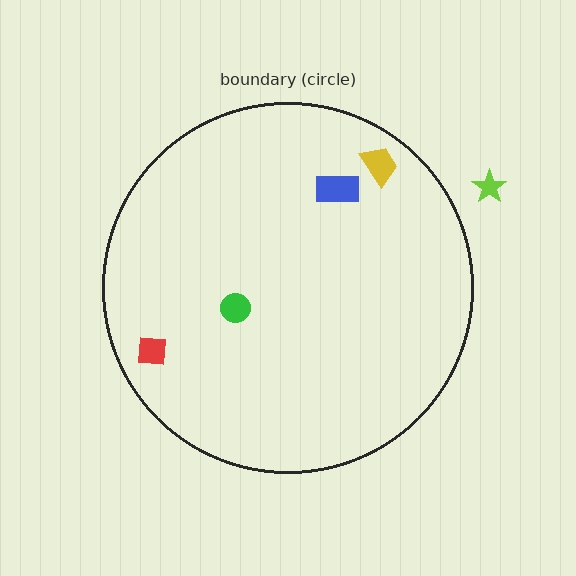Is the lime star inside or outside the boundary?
Outside.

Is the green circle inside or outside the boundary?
Inside.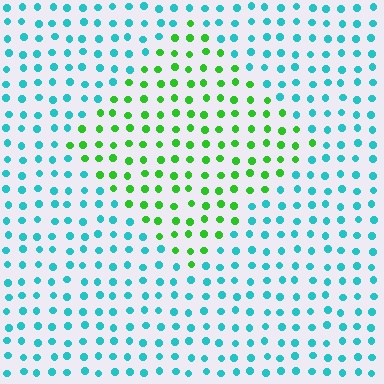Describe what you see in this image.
The image is filled with small cyan elements in a uniform arrangement. A diamond-shaped region is visible where the elements are tinted to a slightly different hue, forming a subtle color boundary.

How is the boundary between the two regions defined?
The boundary is defined purely by a slight shift in hue (about 62 degrees). Spacing, size, and orientation are identical on both sides.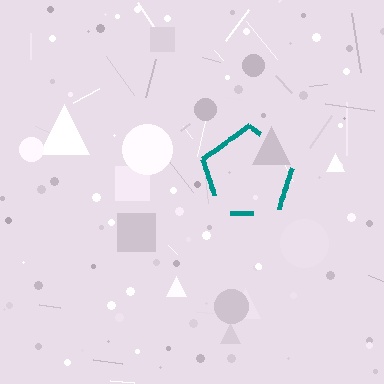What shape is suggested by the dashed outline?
The dashed outline suggests a pentagon.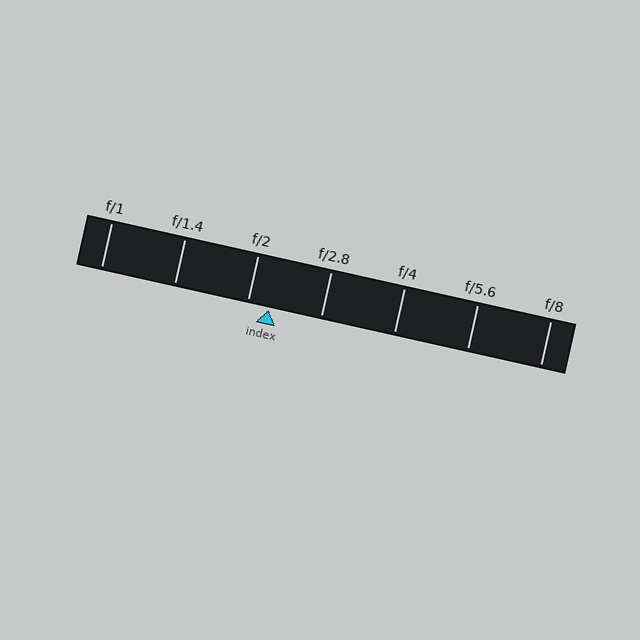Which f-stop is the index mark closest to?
The index mark is closest to f/2.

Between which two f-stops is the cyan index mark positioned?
The index mark is between f/2 and f/2.8.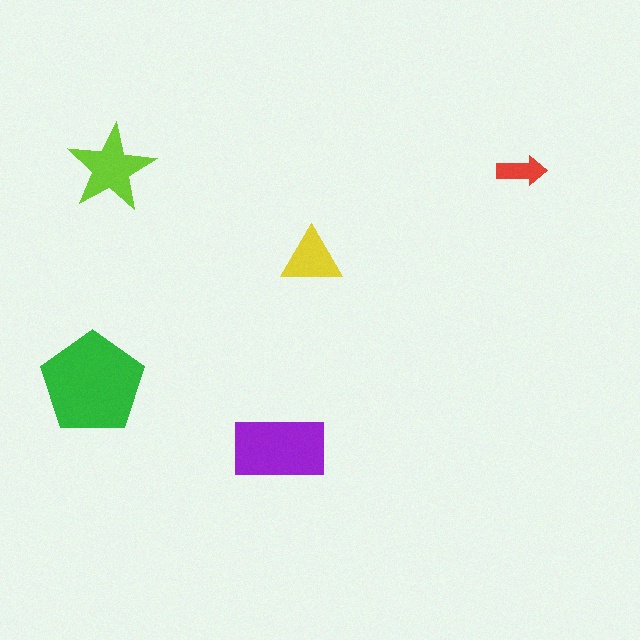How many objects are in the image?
There are 5 objects in the image.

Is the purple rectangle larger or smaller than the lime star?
Larger.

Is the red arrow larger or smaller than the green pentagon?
Smaller.